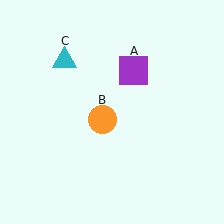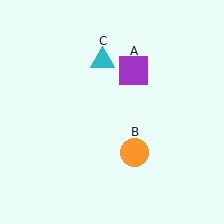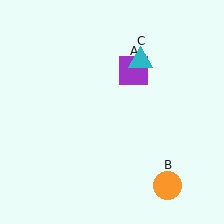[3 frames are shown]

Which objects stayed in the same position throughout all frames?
Purple square (object A) remained stationary.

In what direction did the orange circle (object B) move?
The orange circle (object B) moved down and to the right.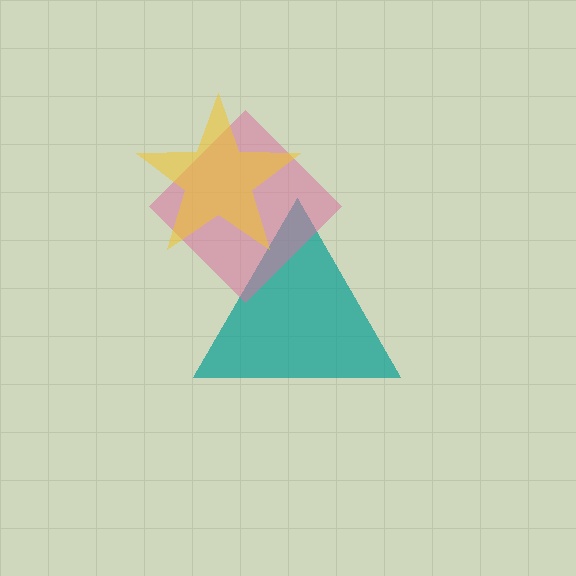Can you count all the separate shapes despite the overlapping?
Yes, there are 3 separate shapes.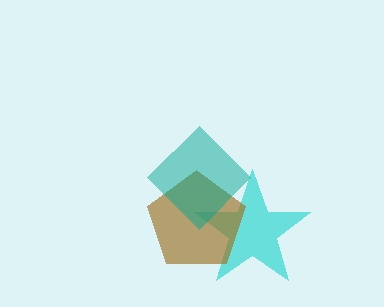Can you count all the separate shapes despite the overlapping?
Yes, there are 3 separate shapes.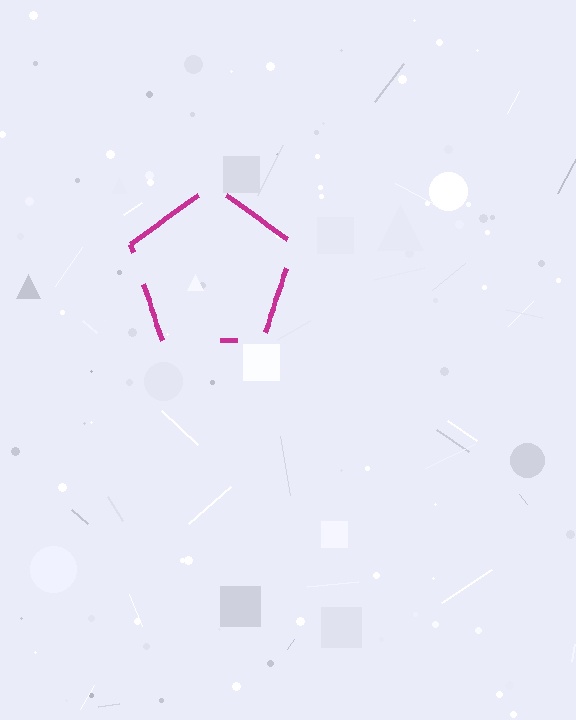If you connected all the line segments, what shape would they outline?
They would outline a pentagon.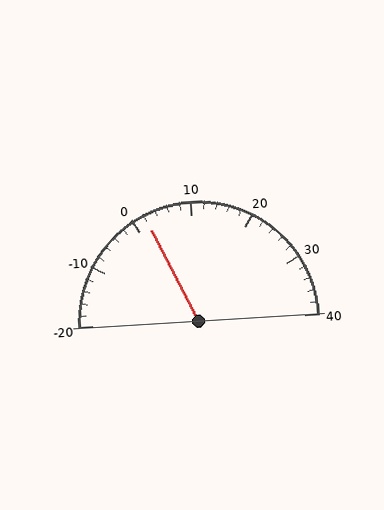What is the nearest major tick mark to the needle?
The nearest major tick mark is 0.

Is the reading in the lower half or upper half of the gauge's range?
The reading is in the lower half of the range (-20 to 40).